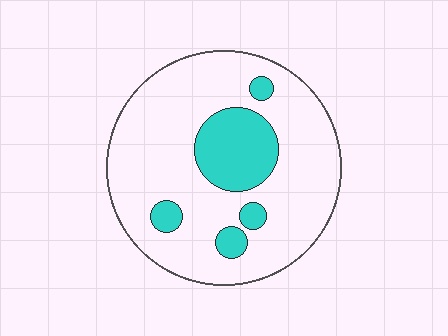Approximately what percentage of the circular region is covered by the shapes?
Approximately 20%.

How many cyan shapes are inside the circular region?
5.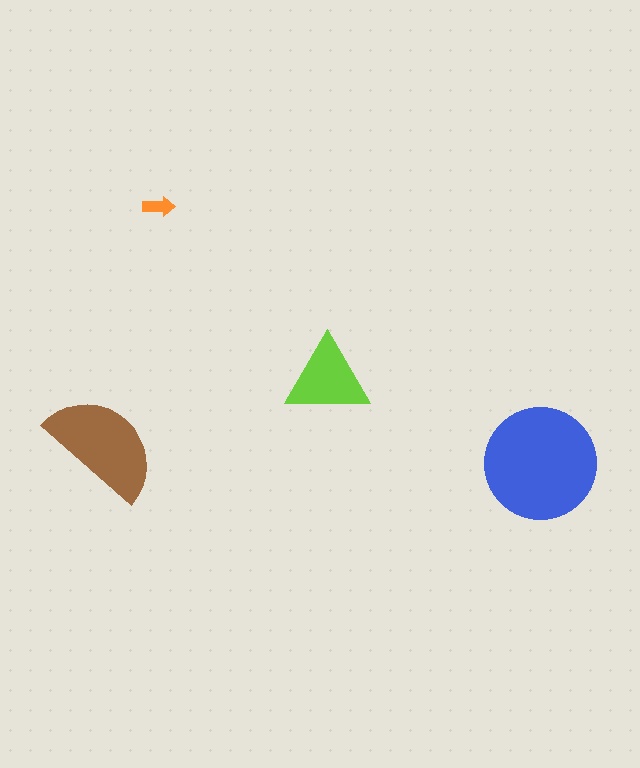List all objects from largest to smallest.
The blue circle, the brown semicircle, the lime triangle, the orange arrow.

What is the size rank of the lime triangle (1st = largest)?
3rd.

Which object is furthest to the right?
The blue circle is rightmost.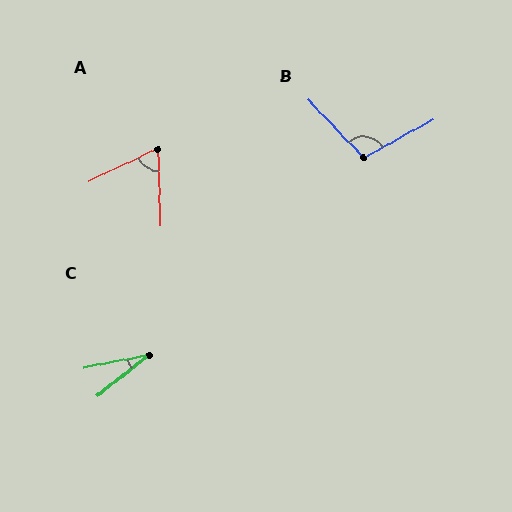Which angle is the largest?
B, at approximately 105 degrees.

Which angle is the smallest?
C, at approximately 27 degrees.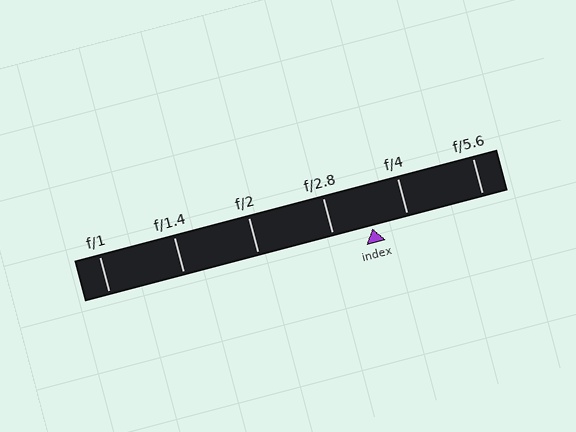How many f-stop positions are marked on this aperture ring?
There are 6 f-stop positions marked.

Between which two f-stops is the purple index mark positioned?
The index mark is between f/2.8 and f/4.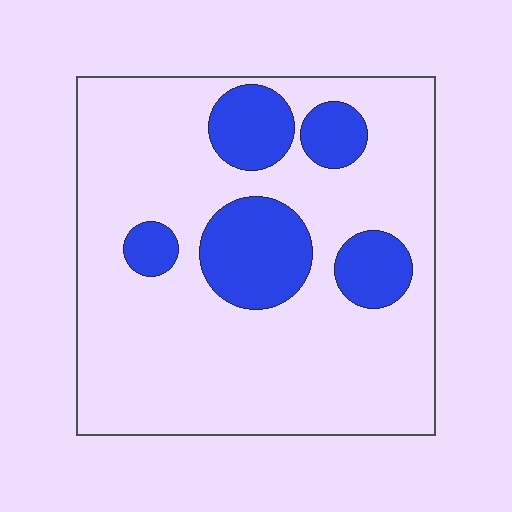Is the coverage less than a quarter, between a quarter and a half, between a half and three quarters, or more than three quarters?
Less than a quarter.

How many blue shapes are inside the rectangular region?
5.